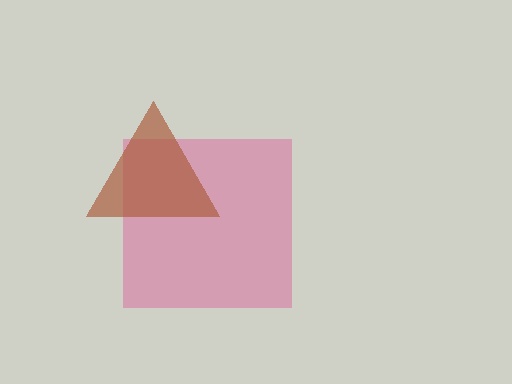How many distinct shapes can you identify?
There are 2 distinct shapes: a pink square, a brown triangle.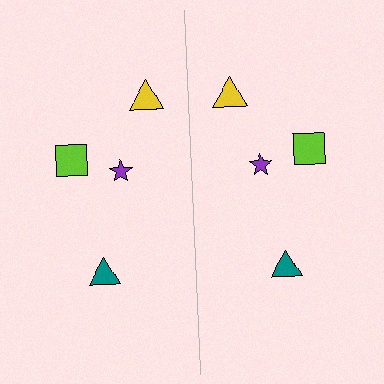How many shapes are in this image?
There are 8 shapes in this image.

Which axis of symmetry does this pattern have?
The pattern has a vertical axis of symmetry running through the center of the image.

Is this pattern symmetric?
Yes, this pattern has bilateral (reflection) symmetry.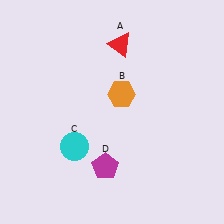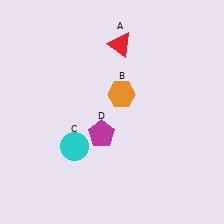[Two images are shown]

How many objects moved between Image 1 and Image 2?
1 object moved between the two images.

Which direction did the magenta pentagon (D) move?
The magenta pentagon (D) moved up.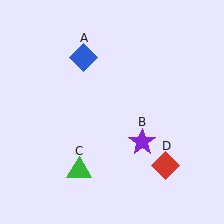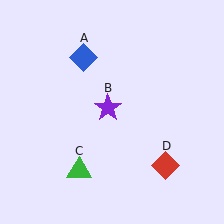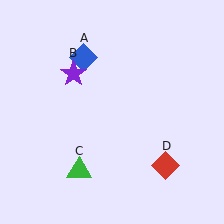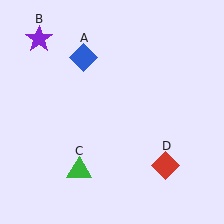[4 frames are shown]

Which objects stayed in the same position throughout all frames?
Blue diamond (object A) and green triangle (object C) and red diamond (object D) remained stationary.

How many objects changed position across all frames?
1 object changed position: purple star (object B).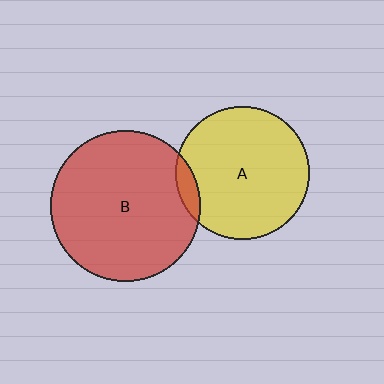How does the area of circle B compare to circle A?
Approximately 1.3 times.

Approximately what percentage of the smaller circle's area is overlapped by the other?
Approximately 5%.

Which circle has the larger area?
Circle B (red).